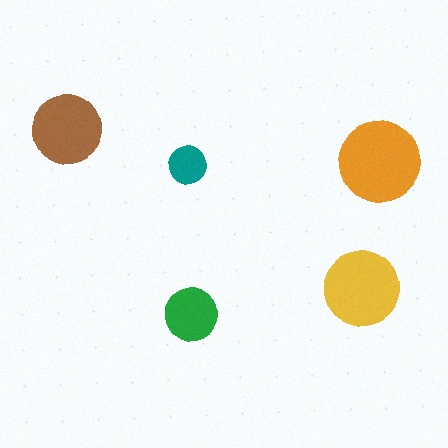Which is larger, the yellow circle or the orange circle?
The orange one.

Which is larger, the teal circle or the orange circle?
The orange one.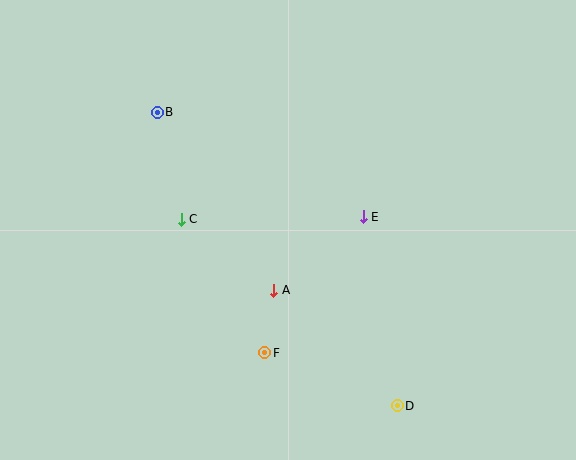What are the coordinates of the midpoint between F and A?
The midpoint between F and A is at (269, 321).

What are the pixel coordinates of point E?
Point E is at (363, 217).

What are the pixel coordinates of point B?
Point B is at (157, 112).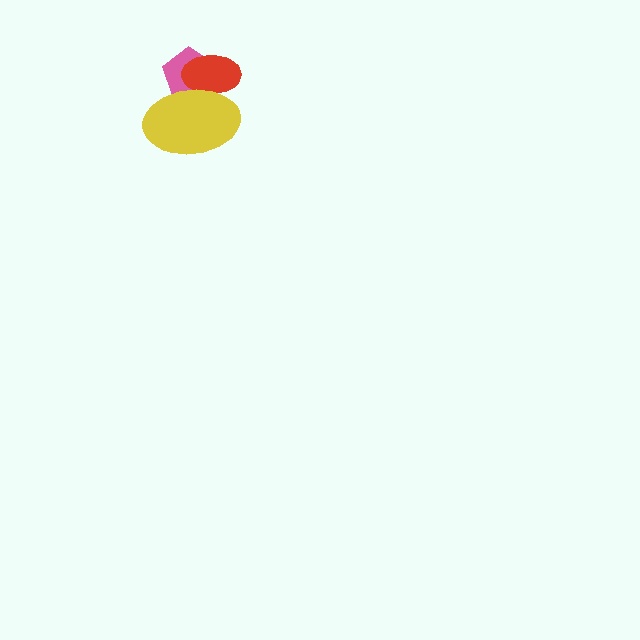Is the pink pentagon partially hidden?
Yes, it is partially covered by another shape.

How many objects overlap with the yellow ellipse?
2 objects overlap with the yellow ellipse.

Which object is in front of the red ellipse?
The yellow ellipse is in front of the red ellipse.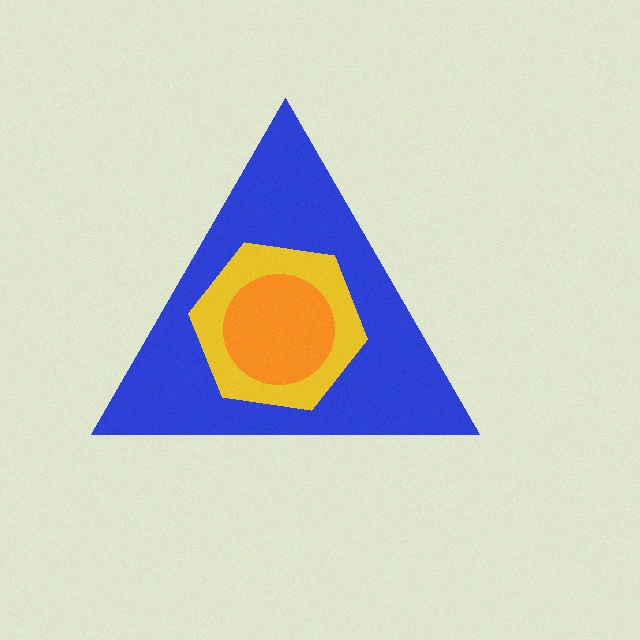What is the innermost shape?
The orange circle.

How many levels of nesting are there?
3.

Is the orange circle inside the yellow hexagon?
Yes.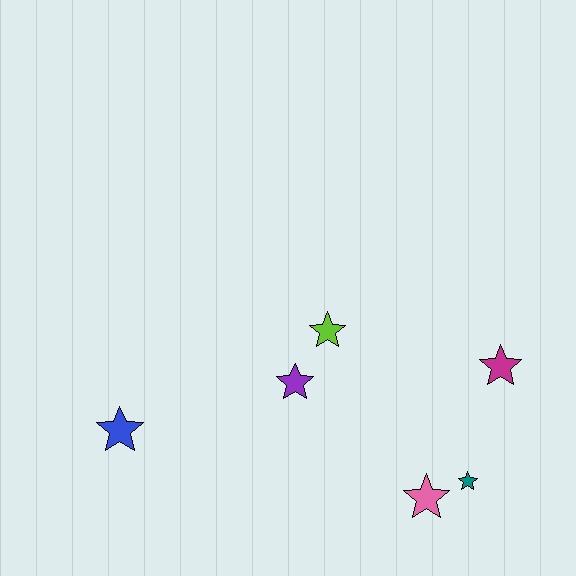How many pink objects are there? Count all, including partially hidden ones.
There is 1 pink object.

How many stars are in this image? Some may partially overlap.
There are 6 stars.